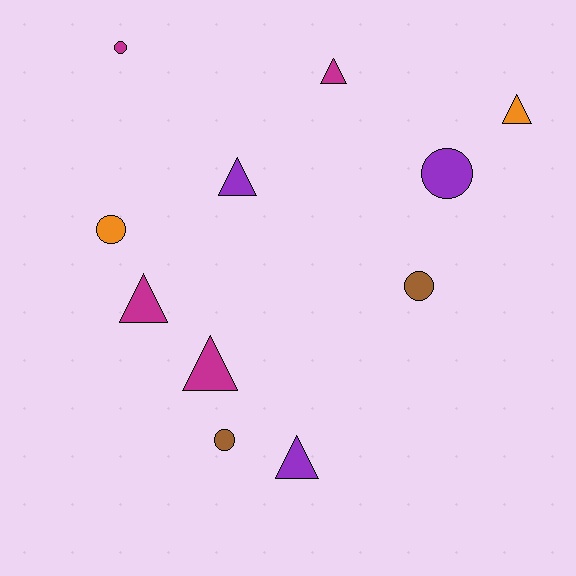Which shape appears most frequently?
Triangle, with 6 objects.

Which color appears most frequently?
Magenta, with 4 objects.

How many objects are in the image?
There are 11 objects.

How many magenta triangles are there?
There are 3 magenta triangles.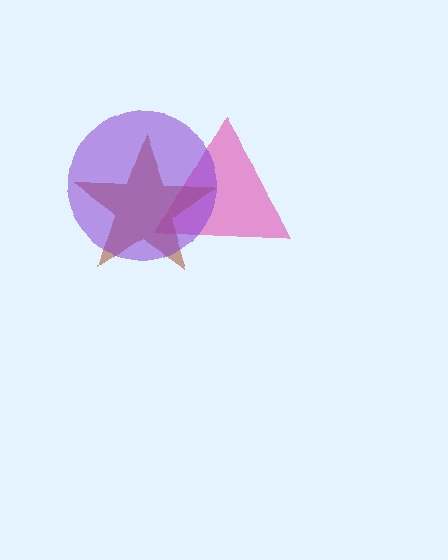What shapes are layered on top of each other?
The layered shapes are: a pink triangle, a brown star, a purple circle.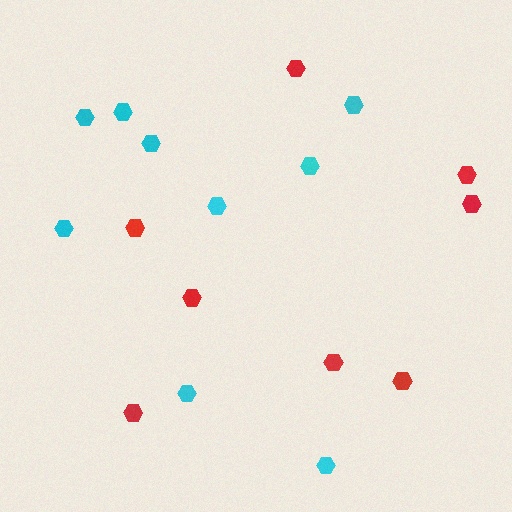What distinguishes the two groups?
There are 2 groups: one group of cyan hexagons (9) and one group of red hexagons (8).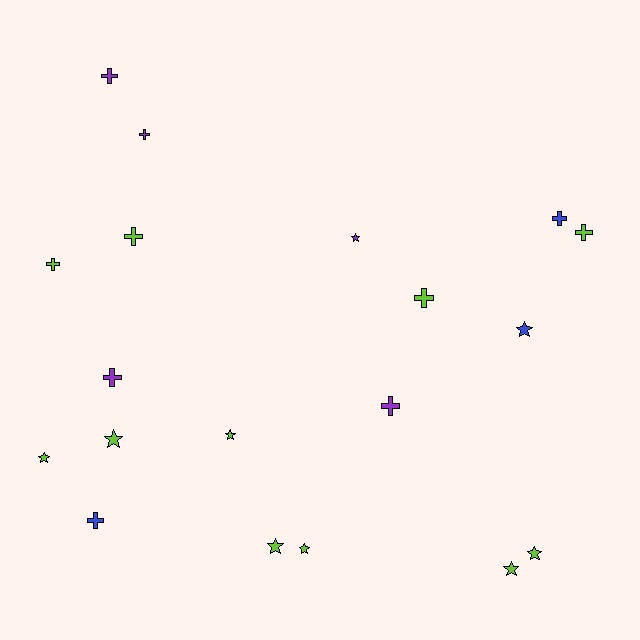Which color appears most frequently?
Lime, with 11 objects.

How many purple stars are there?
There is 1 purple star.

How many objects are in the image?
There are 19 objects.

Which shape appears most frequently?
Cross, with 10 objects.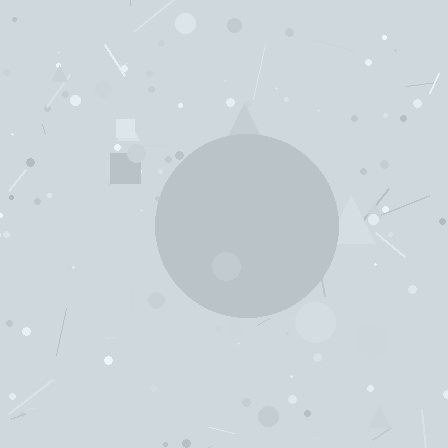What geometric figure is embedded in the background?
A circle is embedded in the background.